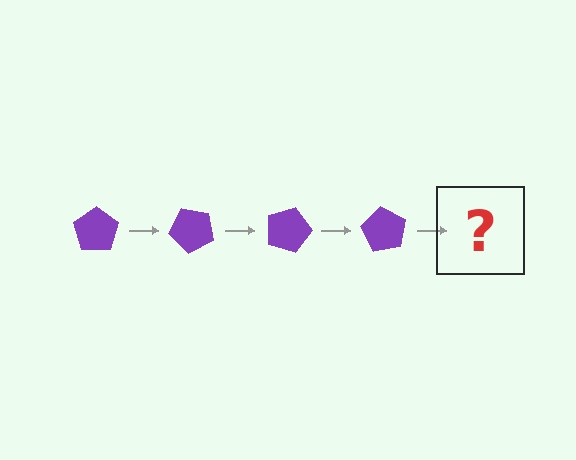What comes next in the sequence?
The next element should be a purple pentagon rotated 180 degrees.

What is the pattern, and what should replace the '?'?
The pattern is that the pentagon rotates 45 degrees each step. The '?' should be a purple pentagon rotated 180 degrees.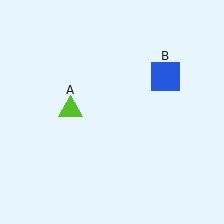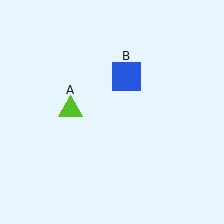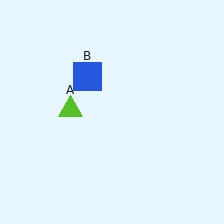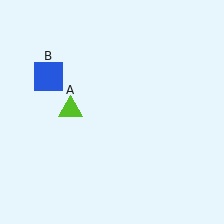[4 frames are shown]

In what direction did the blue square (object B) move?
The blue square (object B) moved left.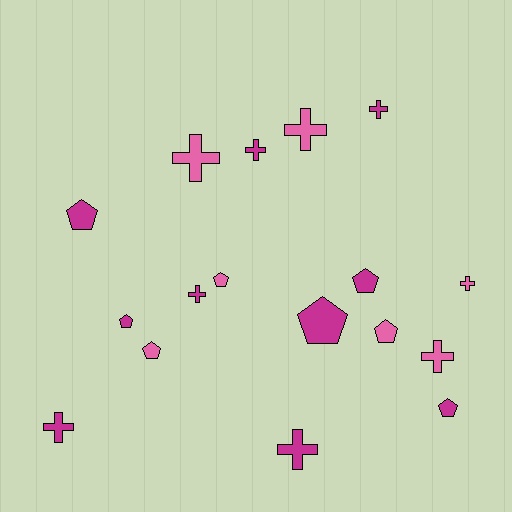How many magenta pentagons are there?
There are 5 magenta pentagons.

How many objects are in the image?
There are 17 objects.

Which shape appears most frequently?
Cross, with 9 objects.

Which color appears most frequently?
Magenta, with 10 objects.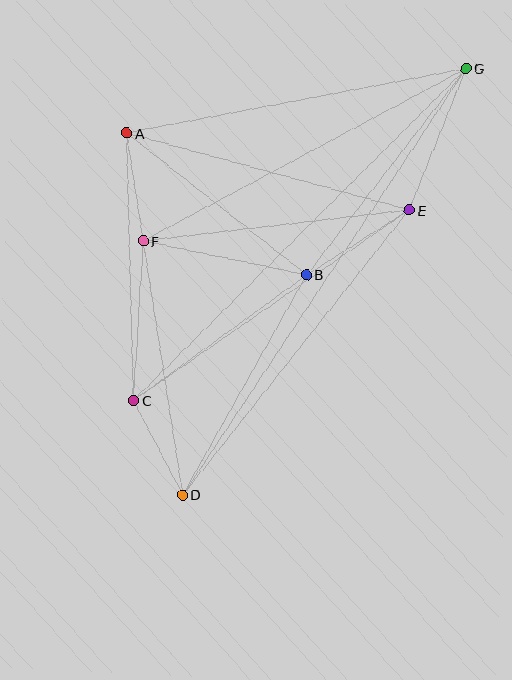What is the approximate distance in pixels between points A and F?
The distance between A and F is approximately 109 pixels.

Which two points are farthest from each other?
Points D and G are farthest from each other.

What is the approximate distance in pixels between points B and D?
The distance between B and D is approximately 253 pixels.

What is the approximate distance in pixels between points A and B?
The distance between A and B is approximately 229 pixels.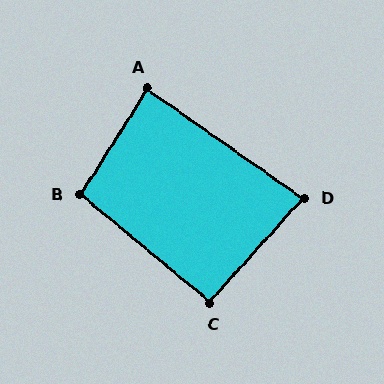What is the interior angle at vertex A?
Approximately 88 degrees (approximately right).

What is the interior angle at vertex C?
Approximately 92 degrees (approximately right).